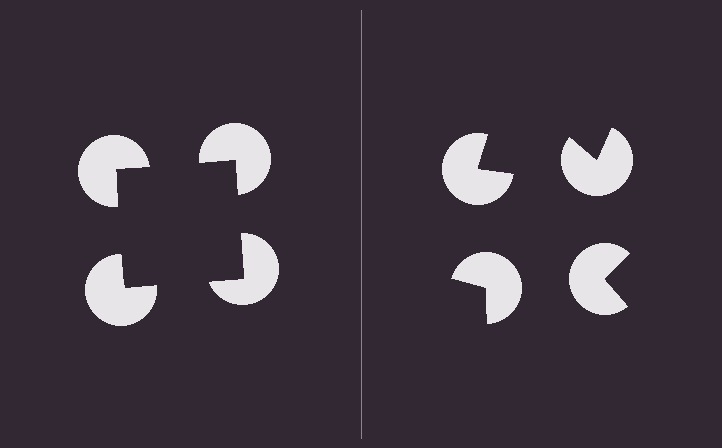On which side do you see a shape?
An illusory square appears on the left side. On the right side the wedge cuts are rotated, so no coherent shape forms.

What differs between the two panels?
The pac-man discs are positioned identically on both sides; only the wedge orientations differ. On the left they align to a square; on the right they are misaligned.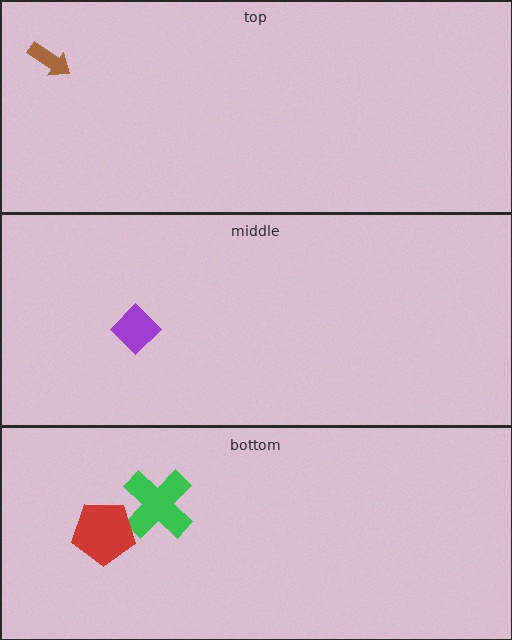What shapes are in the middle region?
The purple diamond.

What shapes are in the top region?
The brown arrow.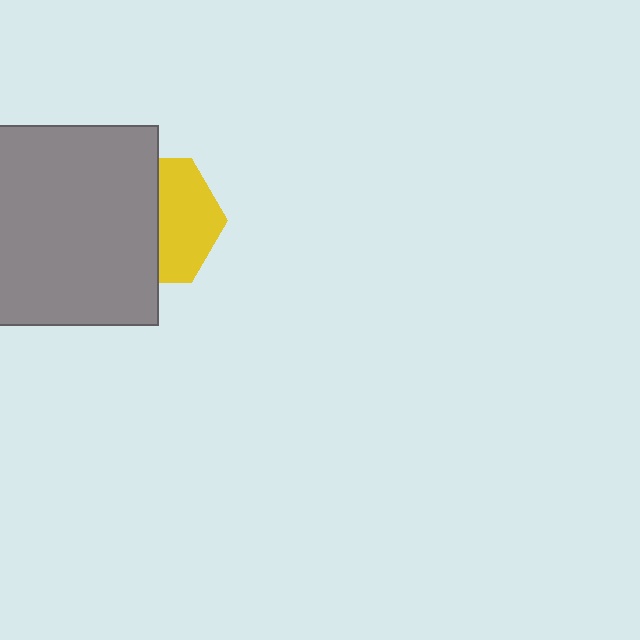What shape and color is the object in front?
The object in front is a gray square.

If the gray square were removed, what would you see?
You would see the complete yellow hexagon.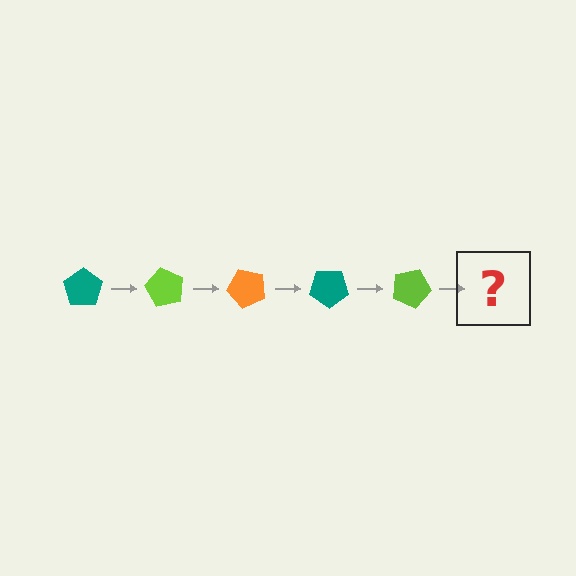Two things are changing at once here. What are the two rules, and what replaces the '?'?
The two rules are that it rotates 60 degrees each step and the color cycles through teal, lime, and orange. The '?' should be an orange pentagon, rotated 300 degrees from the start.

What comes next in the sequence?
The next element should be an orange pentagon, rotated 300 degrees from the start.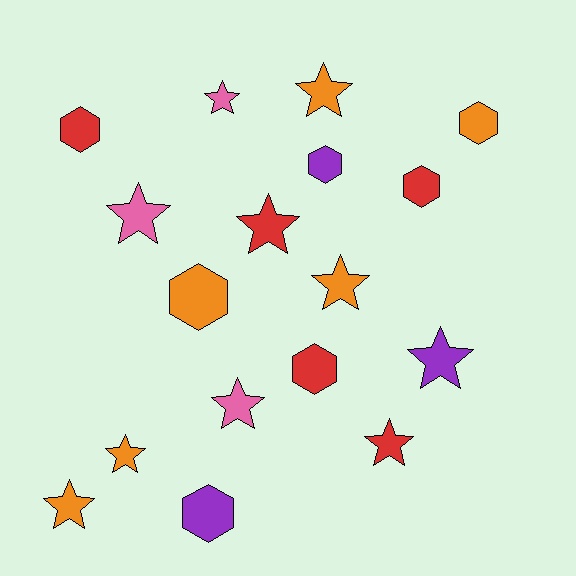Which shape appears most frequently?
Star, with 10 objects.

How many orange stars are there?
There are 4 orange stars.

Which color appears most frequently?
Orange, with 6 objects.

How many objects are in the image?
There are 17 objects.